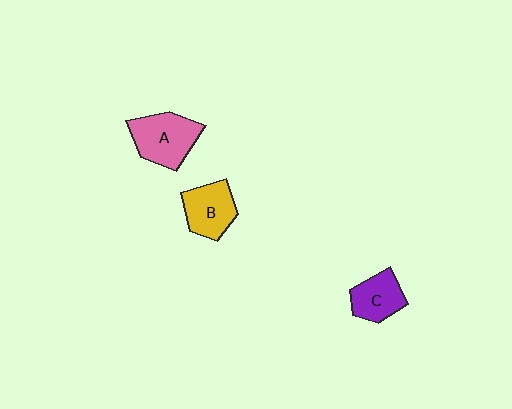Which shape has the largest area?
Shape A (pink).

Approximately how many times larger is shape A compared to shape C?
Approximately 1.4 times.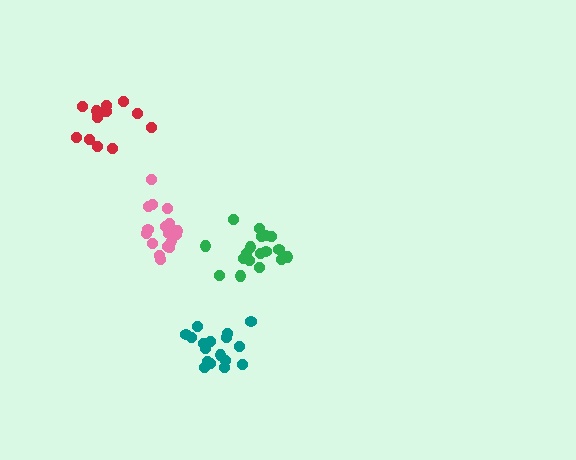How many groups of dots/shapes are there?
There are 4 groups.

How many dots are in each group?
Group 1: 19 dots, Group 2: 17 dots, Group 3: 18 dots, Group 4: 13 dots (67 total).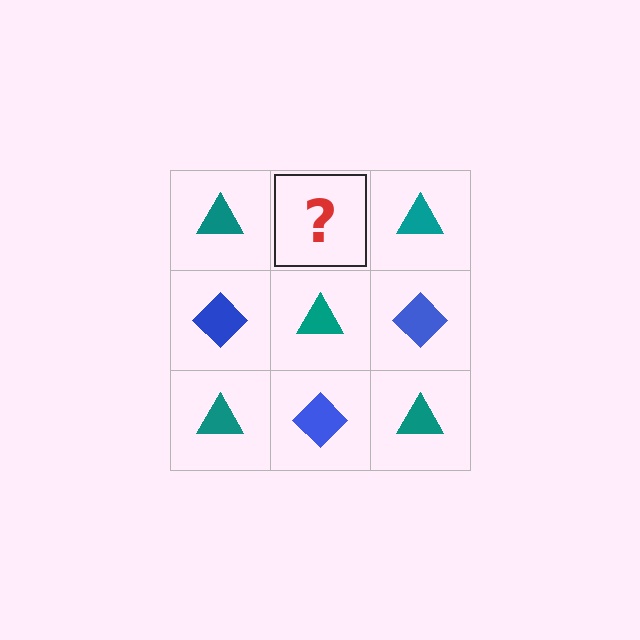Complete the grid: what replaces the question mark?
The question mark should be replaced with a blue diamond.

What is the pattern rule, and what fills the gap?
The rule is that it alternates teal triangle and blue diamond in a checkerboard pattern. The gap should be filled with a blue diamond.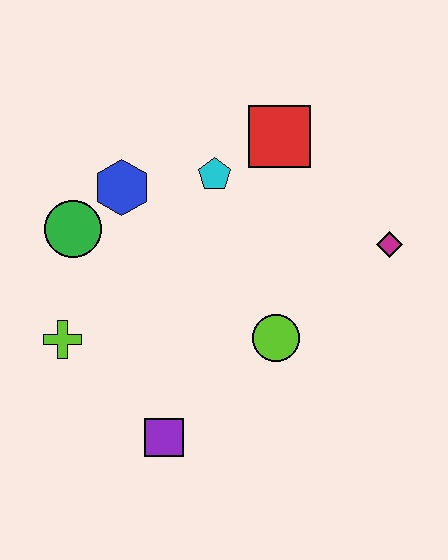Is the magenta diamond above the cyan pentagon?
No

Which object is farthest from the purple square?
The red square is farthest from the purple square.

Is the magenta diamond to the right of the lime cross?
Yes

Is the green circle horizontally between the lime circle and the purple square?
No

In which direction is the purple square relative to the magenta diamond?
The purple square is to the left of the magenta diamond.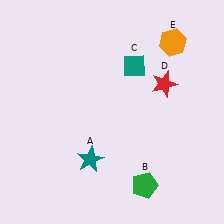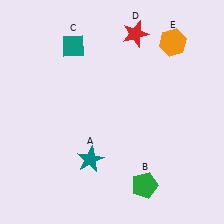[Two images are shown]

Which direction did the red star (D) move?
The red star (D) moved up.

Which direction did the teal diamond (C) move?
The teal diamond (C) moved left.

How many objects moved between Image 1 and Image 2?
2 objects moved between the two images.